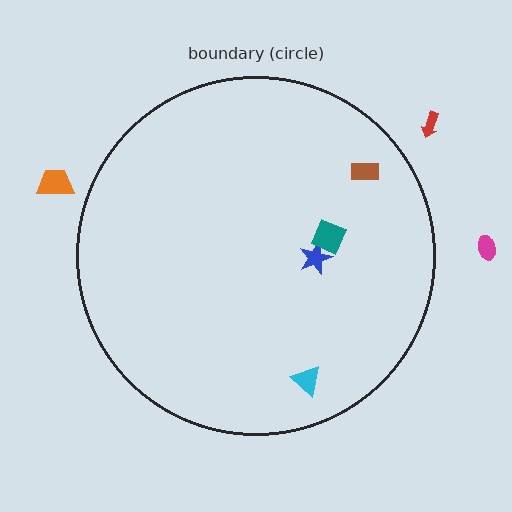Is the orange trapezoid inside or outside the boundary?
Outside.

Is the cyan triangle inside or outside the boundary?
Inside.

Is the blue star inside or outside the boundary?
Inside.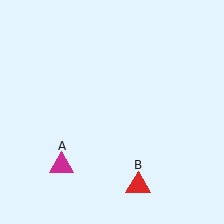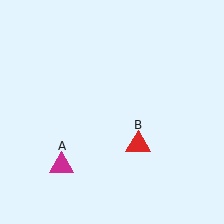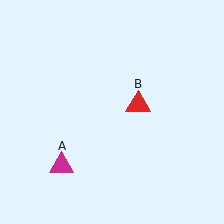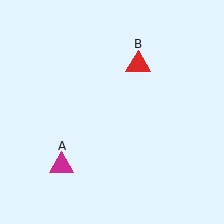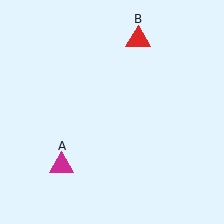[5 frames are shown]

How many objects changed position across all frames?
1 object changed position: red triangle (object B).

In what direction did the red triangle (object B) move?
The red triangle (object B) moved up.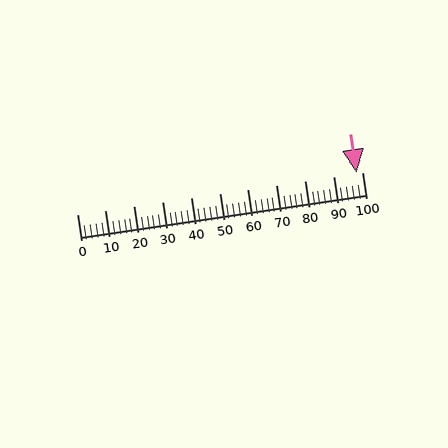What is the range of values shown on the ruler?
The ruler shows values from 0 to 100.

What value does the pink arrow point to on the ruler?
The pink arrow points to approximately 98.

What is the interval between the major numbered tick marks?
The major tick marks are spaced 10 units apart.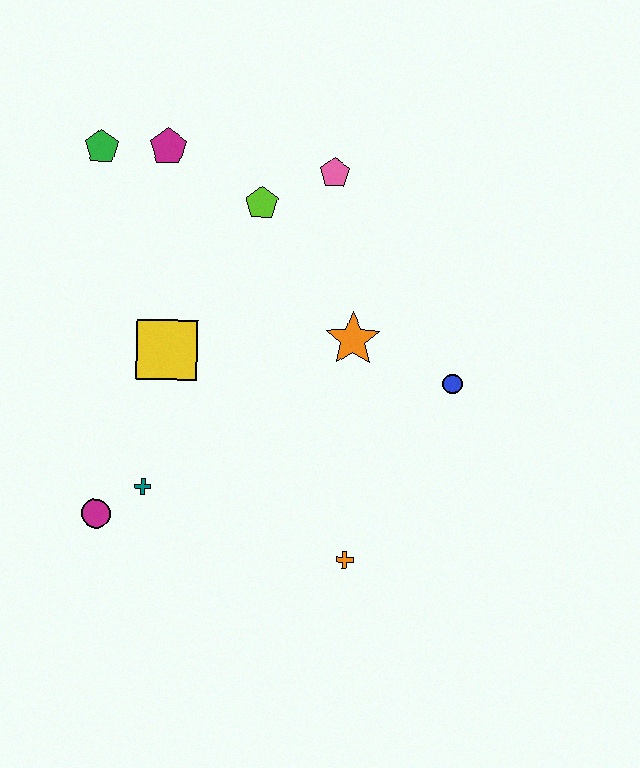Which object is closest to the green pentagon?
The magenta pentagon is closest to the green pentagon.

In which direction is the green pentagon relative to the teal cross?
The green pentagon is above the teal cross.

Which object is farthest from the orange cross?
The green pentagon is farthest from the orange cross.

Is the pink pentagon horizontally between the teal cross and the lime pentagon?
No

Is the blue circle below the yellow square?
Yes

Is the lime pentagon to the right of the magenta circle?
Yes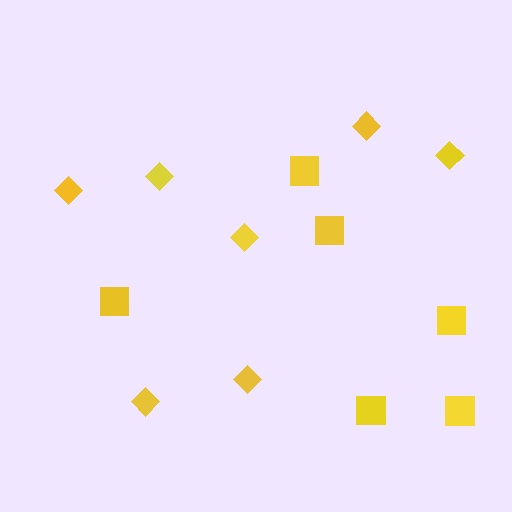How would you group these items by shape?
There are 2 groups: one group of diamonds (7) and one group of squares (6).